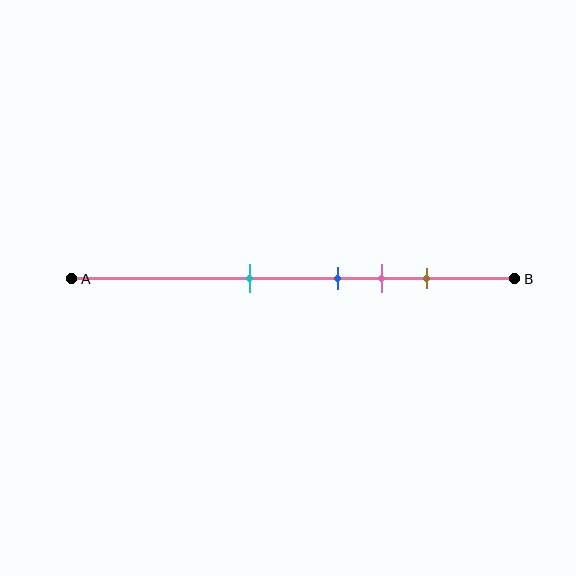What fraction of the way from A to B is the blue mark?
The blue mark is approximately 60% (0.6) of the way from A to B.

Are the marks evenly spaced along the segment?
No, the marks are not evenly spaced.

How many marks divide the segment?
There are 4 marks dividing the segment.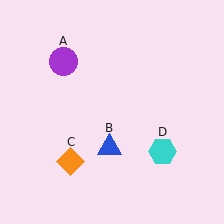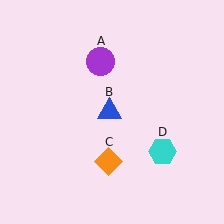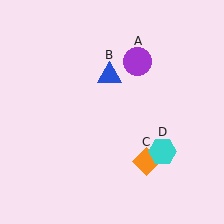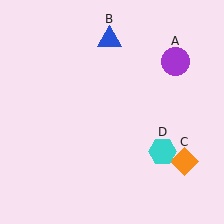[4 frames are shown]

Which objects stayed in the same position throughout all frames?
Cyan hexagon (object D) remained stationary.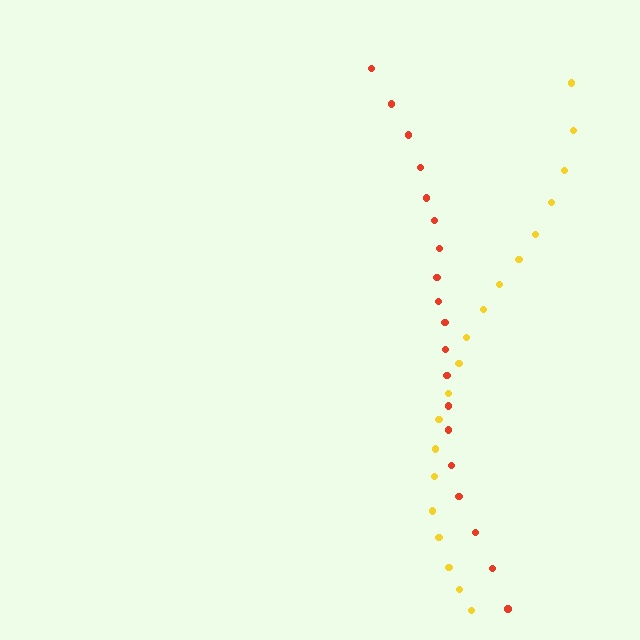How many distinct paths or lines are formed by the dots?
There are 2 distinct paths.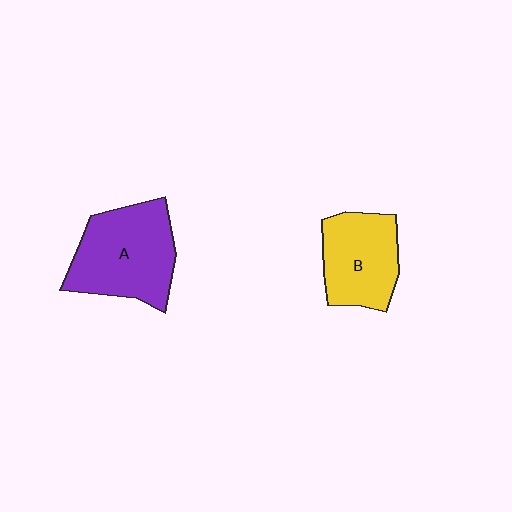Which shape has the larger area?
Shape A (purple).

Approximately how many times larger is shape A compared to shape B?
Approximately 1.3 times.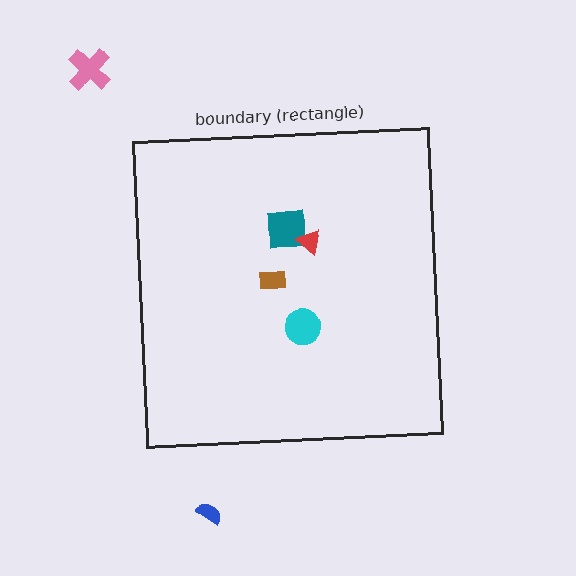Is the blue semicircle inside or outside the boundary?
Outside.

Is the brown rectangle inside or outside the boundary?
Inside.